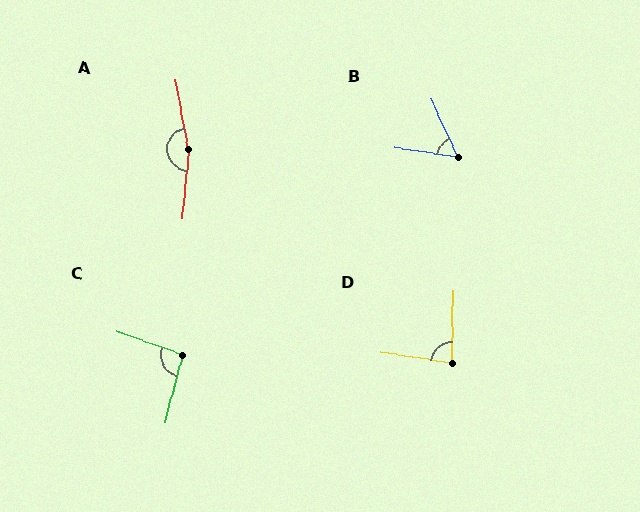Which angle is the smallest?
B, at approximately 57 degrees.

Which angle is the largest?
A, at approximately 164 degrees.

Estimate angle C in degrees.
Approximately 95 degrees.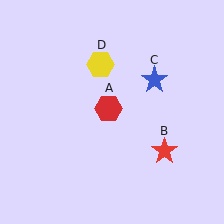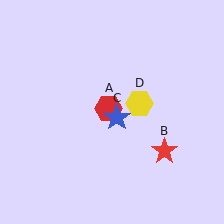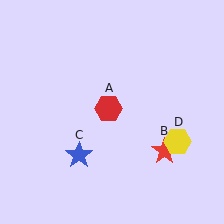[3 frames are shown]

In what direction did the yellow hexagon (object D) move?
The yellow hexagon (object D) moved down and to the right.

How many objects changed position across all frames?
2 objects changed position: blue star (object C), yellow hexagon (object D).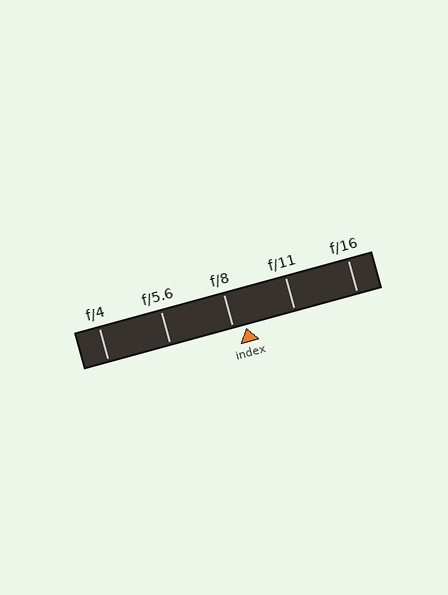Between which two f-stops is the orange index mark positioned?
The index mark is between f/8 and f/11.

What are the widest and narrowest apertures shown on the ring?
The widest aperture shown is f/4 and the narrowest is f/16.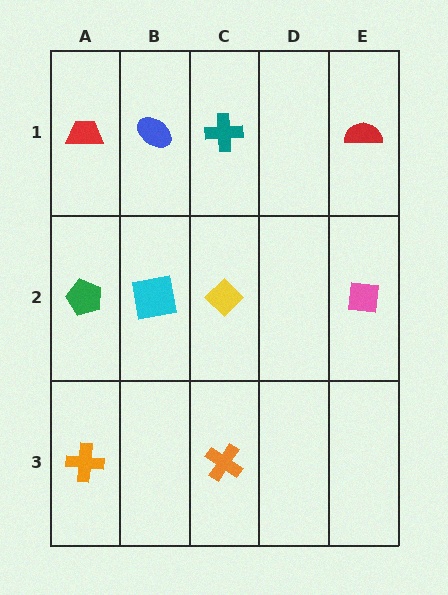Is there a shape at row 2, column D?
No, that cell is empty.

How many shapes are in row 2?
4 shapes.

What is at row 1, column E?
A red semicircle.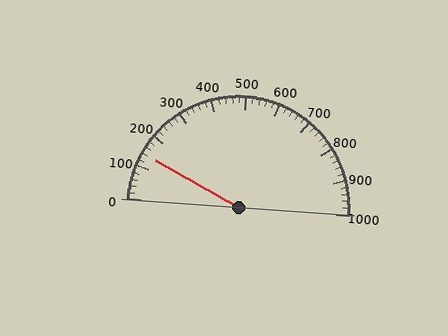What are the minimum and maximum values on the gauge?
The gauge ranges from 0 to 1000.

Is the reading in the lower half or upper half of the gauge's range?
The reading is in the lower half of the range (0 to 1000).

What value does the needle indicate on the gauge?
The needle indicates approximately 140.